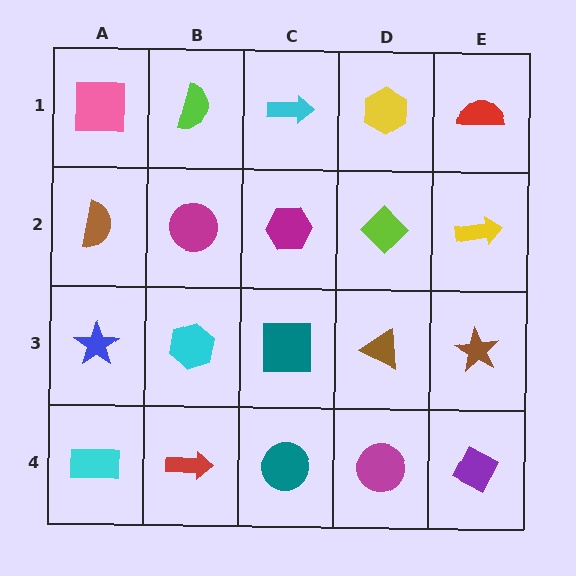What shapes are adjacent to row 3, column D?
A lime diamond (row 2, column D), a magenta circle (row 4, column D), a teal square (row 3, column C), a brown star (row 3, column E).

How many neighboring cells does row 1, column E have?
2.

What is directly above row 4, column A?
A blue star.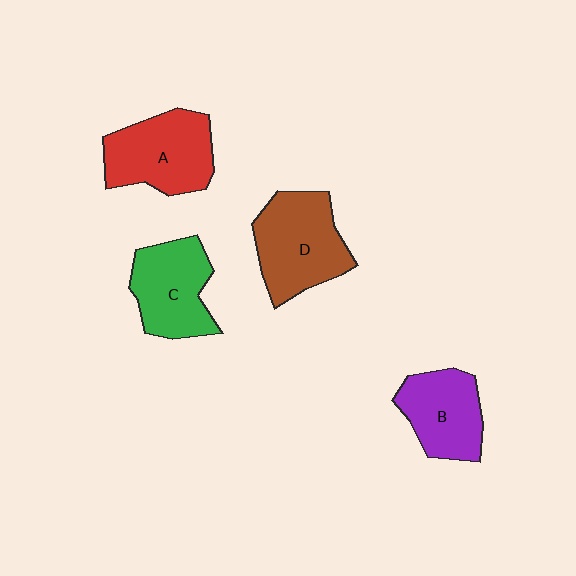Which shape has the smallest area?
Shape B (purple).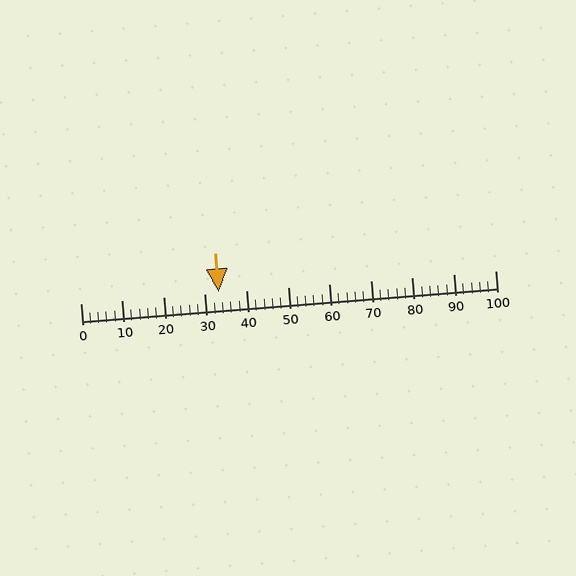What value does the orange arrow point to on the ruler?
The orange arrow points to approximately 33.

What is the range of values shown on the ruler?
The ruler shows values from 0 to 100.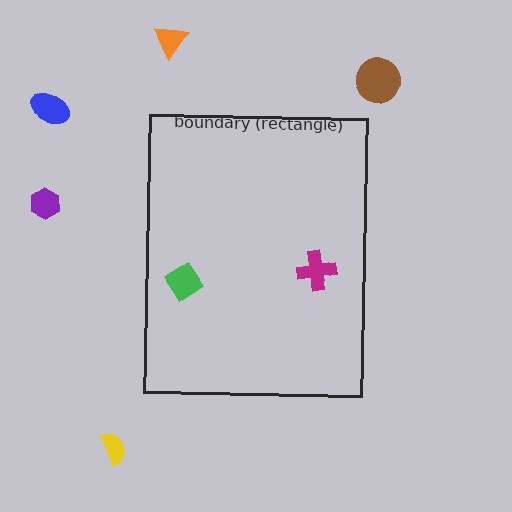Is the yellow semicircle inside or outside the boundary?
Outside.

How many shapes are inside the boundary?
2 inside, 5 outside.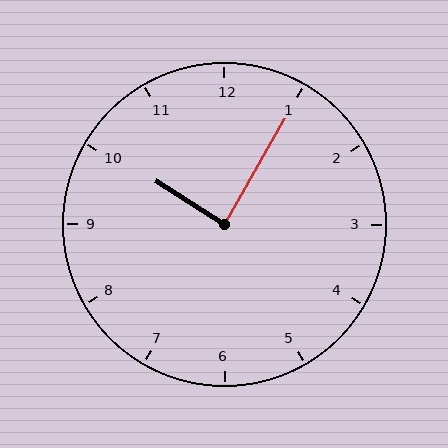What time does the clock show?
10:05.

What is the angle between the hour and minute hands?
Approximately 88 degrees.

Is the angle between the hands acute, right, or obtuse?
It is right.